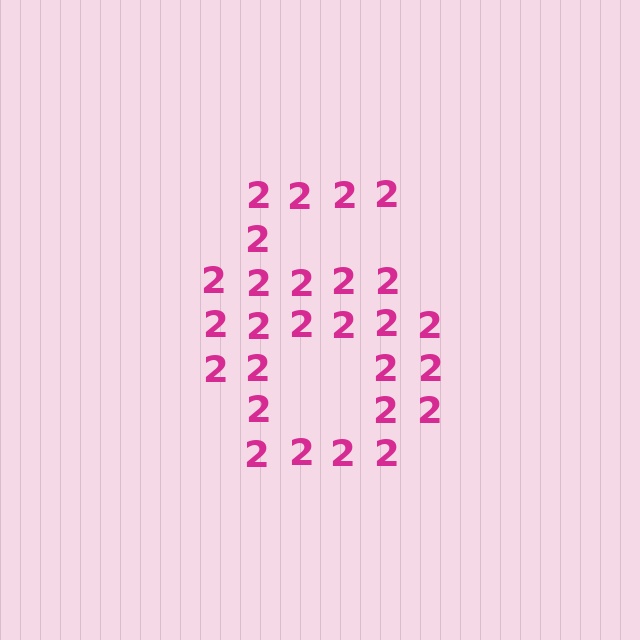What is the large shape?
The large shape is the digit 6.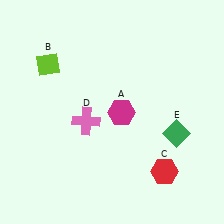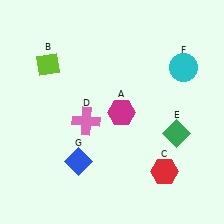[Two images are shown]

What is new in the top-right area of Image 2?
A cyan circle (F) was added in the top-right area of Image 2.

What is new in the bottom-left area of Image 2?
A blue diamond (G) was added in the bottom-left area of Image 2.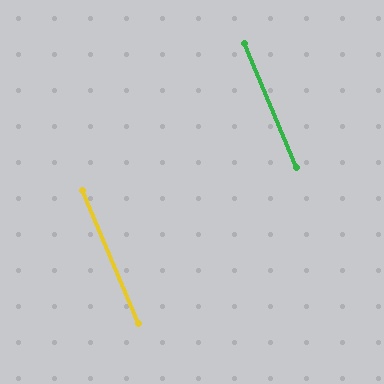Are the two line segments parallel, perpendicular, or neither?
Parallel — their directions differ by only 0.0°.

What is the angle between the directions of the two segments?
Approximately 0 degrees.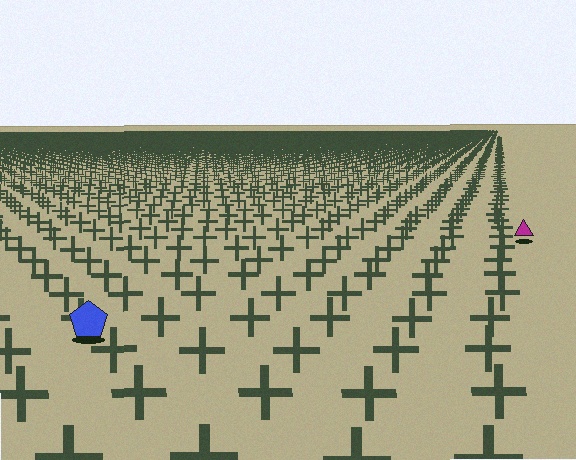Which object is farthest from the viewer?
The magenta triangle is farthest from the viewer. It appears smaller and the ground texture around it is denser.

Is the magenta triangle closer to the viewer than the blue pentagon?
No. The blue pentagon is closer — you can tell from the texture gradient: the ground texture is coarser near it.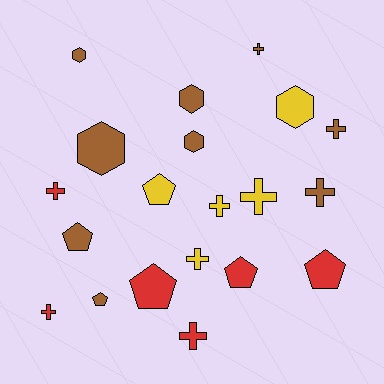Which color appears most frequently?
Brown, with 9 objects.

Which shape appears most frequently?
Cross, with 9 objects.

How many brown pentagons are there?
There are 2 brown pentagons.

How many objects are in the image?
There are 20 objects.